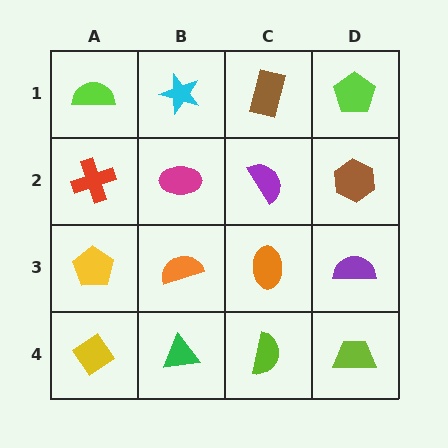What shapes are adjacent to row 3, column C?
A purple semicircle (row 2, column C), a lime semicircle (row 4, column C), an orange semicircle (row 3, column B), a purple semicircle (row 3, column D).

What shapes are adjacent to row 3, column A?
A red cross (row 2, column A), a yellow diamond (row 4, column A), an orange semicircle (row 3, column B).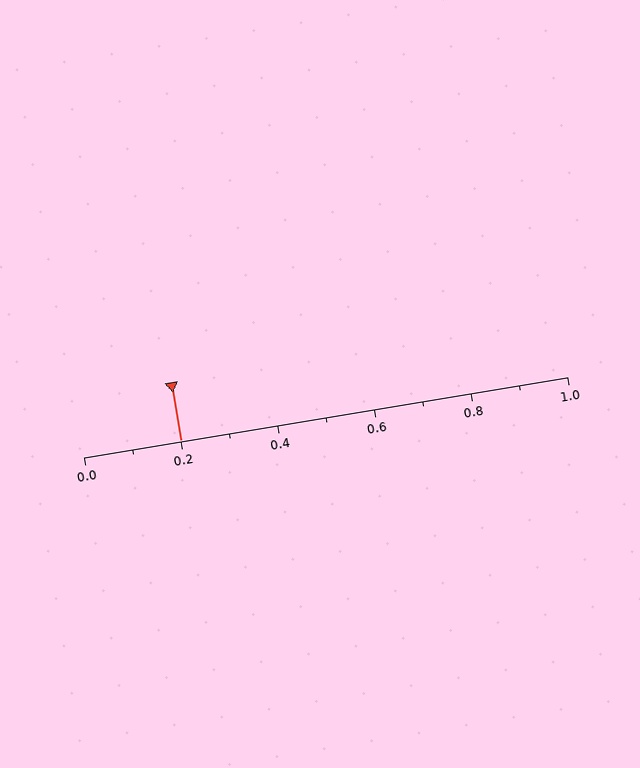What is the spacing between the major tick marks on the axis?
The major ticks are spaced 0.2 apart.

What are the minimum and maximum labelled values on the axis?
The axis runs from 0.0 to 1.0.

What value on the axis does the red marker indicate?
The marker indicates approximately 0.2.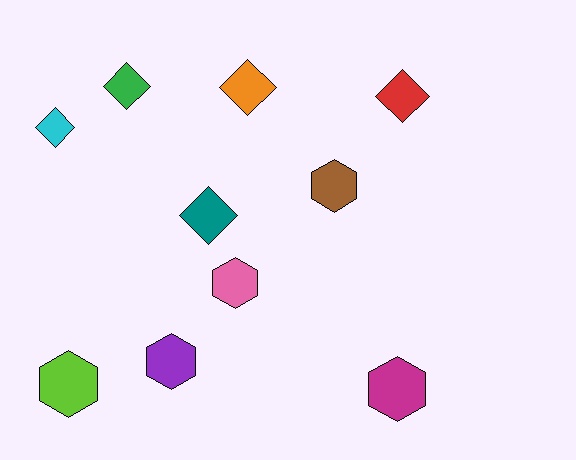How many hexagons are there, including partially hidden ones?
There are 5 hexagons.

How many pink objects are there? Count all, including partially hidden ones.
There is 1 pink object.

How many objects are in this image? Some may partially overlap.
There are 10 objects.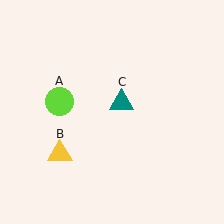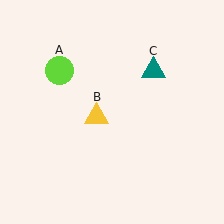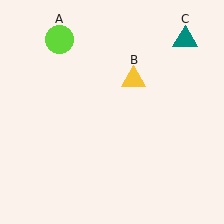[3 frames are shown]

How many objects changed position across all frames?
3 objects changed position: lime circle (object A), yellow triangle (object B), teal triangle (object C).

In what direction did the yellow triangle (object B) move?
The yellow triangle (object B) moved up and to the right.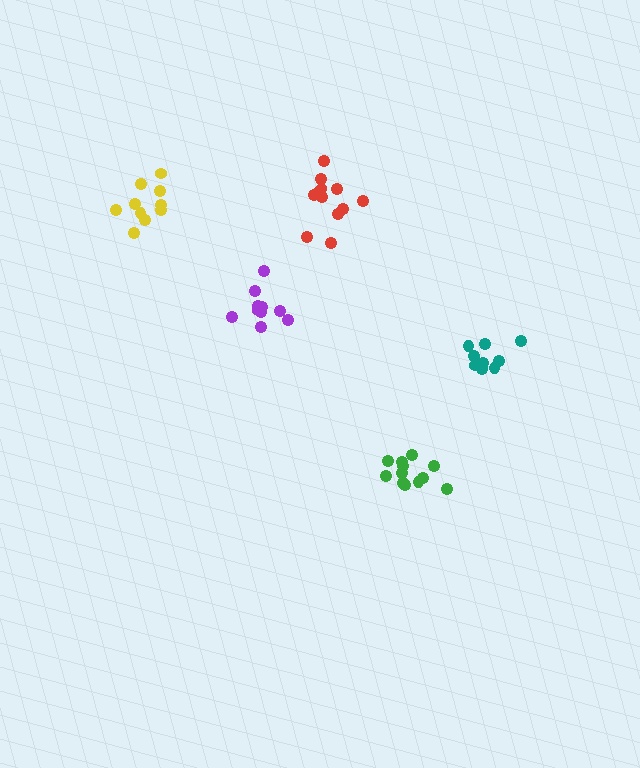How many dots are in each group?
Group 1: 10 dots, Group 2: 12 dots, Group 3: 9 dots, Group 4: 10 dots, Group 5: 12 dots (53 total).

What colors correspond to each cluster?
The clusters are colored: purple, green, teal, yellow, red.